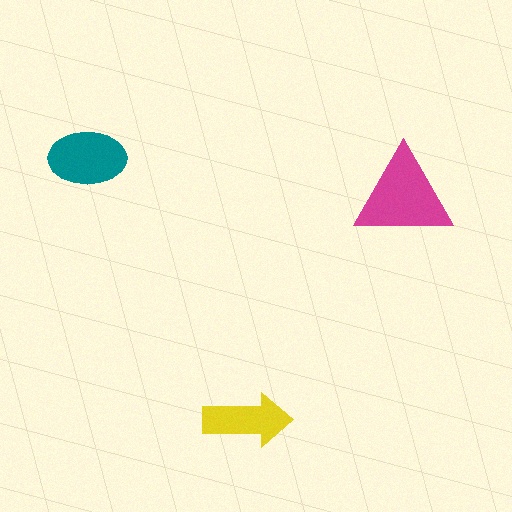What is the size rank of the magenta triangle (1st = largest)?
1st.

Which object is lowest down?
The yellow arrow is bottommost.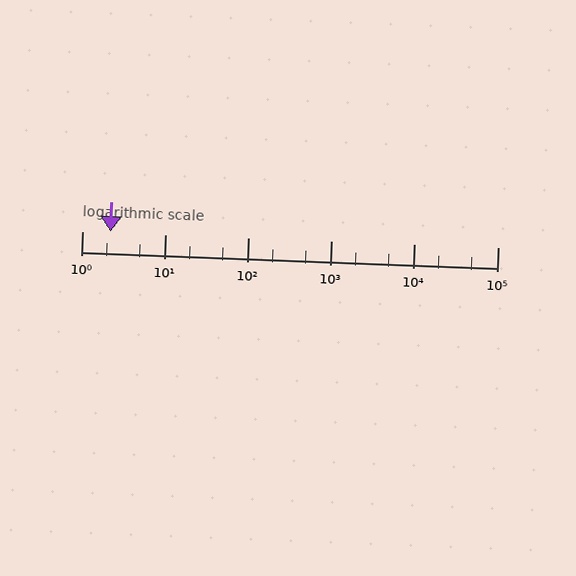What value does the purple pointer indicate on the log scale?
The pointer indicates approximately 2.2.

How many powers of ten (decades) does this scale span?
The scale spans 5 decades, from 1 to 100000.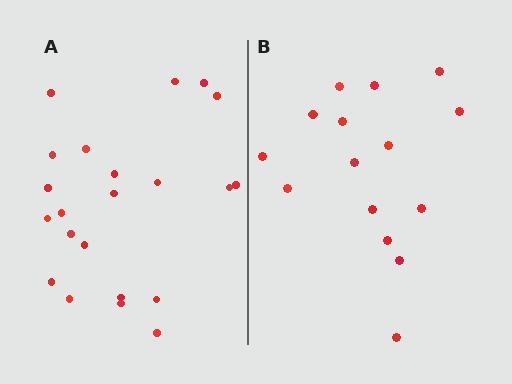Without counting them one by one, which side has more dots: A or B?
Region A (the left region) has more dots.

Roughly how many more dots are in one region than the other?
Region A has roughly 8 or so more dots than region B.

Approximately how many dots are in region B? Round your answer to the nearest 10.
About 20 dots. (The exact count is 15, which rounds to 20.)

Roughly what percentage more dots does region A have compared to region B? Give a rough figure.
About 45% more.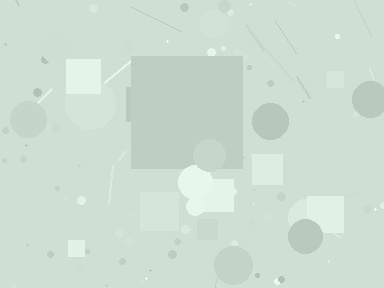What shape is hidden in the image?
A square is hidden in the image.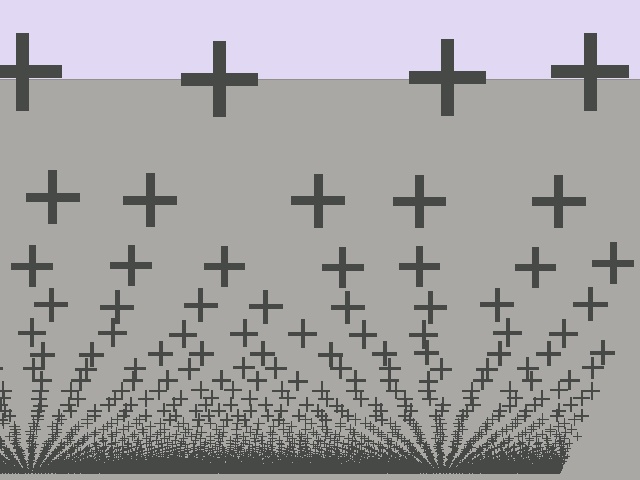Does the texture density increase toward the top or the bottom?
Density increases toward the bottom.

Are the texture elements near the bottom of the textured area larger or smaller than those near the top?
Smaller. The gradient is inverted — elements near the bottom are smaller and denser.